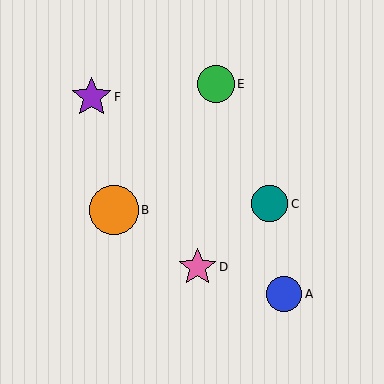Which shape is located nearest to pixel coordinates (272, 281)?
The blue circle (labeled A) at (284, 294) is nearest to that location.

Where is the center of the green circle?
The center of the green circle is at (216, 84).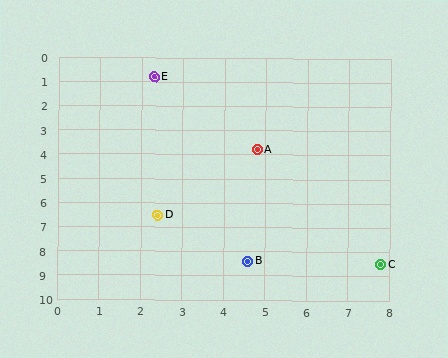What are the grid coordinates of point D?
Point D is at approximately (2.4, 6.5).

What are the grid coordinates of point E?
Point E is at approximately (2.3, 0.8).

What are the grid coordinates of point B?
Point B is at approximately (4.6, 8.4).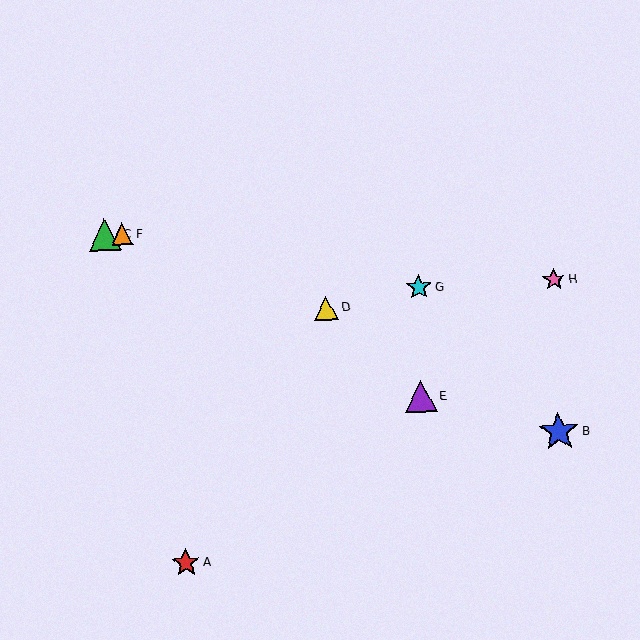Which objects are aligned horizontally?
Objects C, F are aligned horizontally.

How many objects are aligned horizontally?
2 objects (C, F) are aligned horizontally.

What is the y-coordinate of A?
Object A is at y≈563.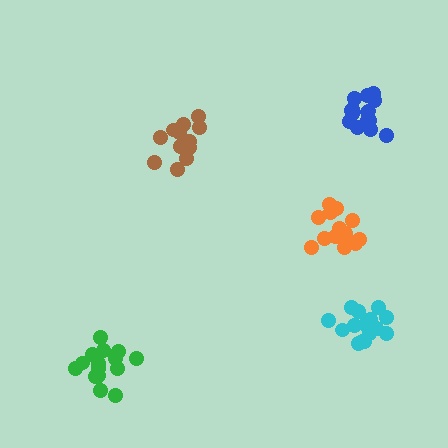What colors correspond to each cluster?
The clusters are colored: brown, green, orange, blue, cyan.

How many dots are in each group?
Group 1: 12 dots, Group 2: 16 dots, Group 3: 15 dots, Group 4: 15 dots, Group 5: 15 dots (73 total).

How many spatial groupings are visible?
There are 5 spatial groupings.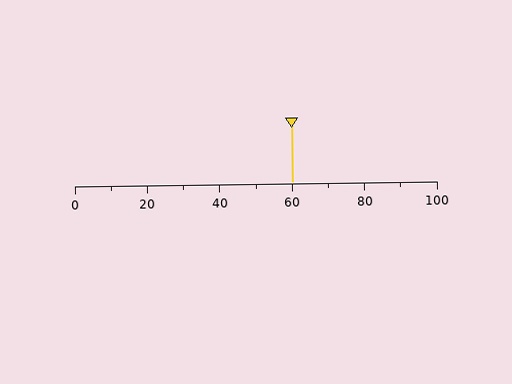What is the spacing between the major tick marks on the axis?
The major ticks are spaced 20 apart.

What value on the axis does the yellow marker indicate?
The marker indicates approximately 60.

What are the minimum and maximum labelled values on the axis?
The axis runs from 0 to 100.